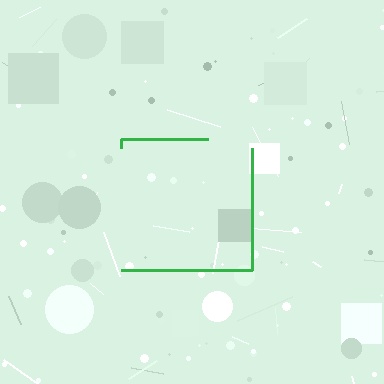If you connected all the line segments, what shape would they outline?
They would outline a square.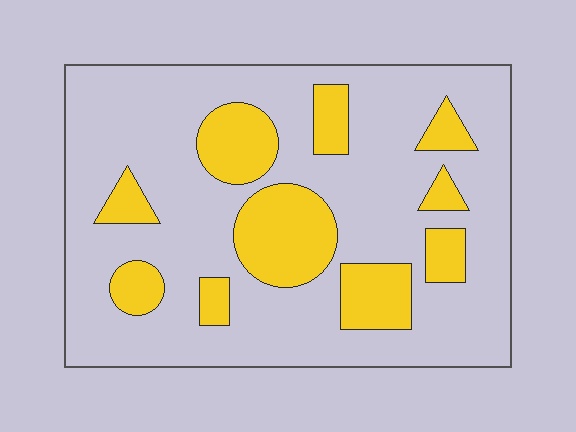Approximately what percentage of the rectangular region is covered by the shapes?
Approximately 25%.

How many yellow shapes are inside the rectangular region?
10.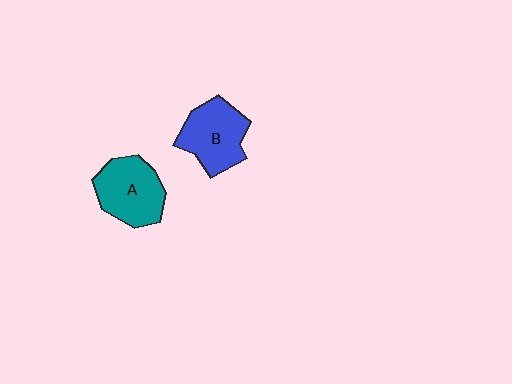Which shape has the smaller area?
Shape B (blue).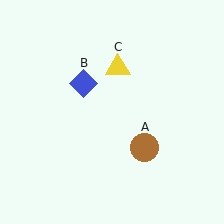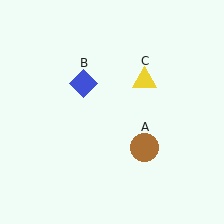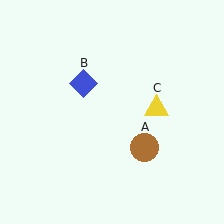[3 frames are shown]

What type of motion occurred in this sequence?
The yellow triangle (object C) rotated clockwise around the center of the scene.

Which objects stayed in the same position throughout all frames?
Brown circle (object A) and blue diamond (object B) remained stationary.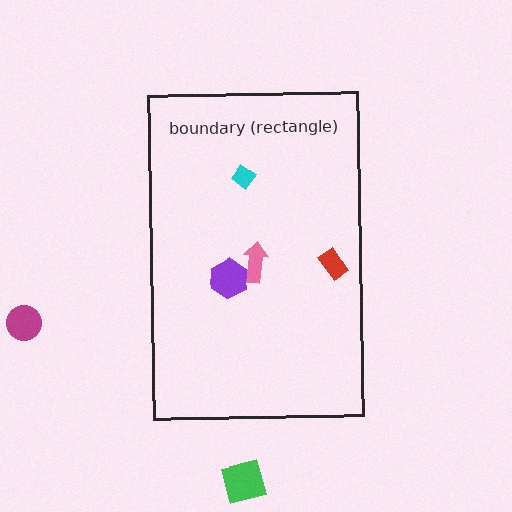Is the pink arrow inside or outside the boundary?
Inside.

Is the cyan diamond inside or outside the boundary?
Inside.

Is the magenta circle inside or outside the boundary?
Outside.